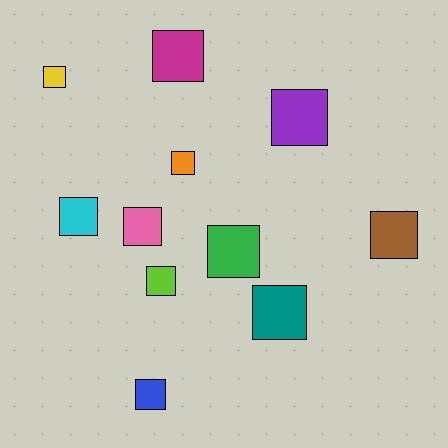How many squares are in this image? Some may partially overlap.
There are 11 squares.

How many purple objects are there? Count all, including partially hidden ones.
There is 1 purple object.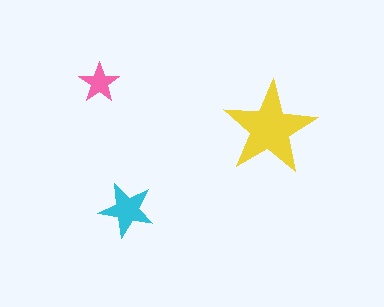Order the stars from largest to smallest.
the yellow one, the cyan one, the pink one.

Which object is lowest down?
The cyan star is bottommost.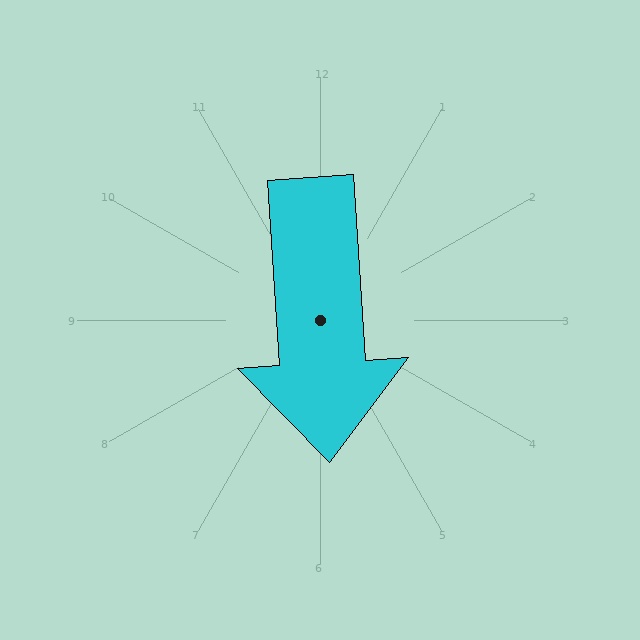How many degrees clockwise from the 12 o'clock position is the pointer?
Approximately 176 degrees.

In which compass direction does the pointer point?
South.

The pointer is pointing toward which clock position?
Roughly 6 o'clock.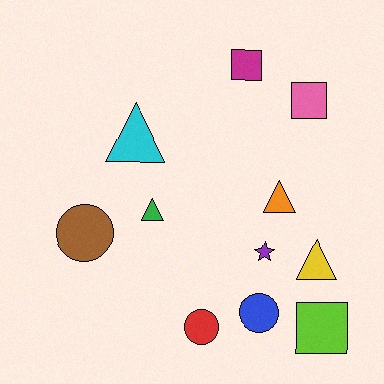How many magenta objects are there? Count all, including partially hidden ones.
There is 1 magenta object.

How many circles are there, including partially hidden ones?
There are 3 circles.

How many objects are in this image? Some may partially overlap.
There are 11 objects.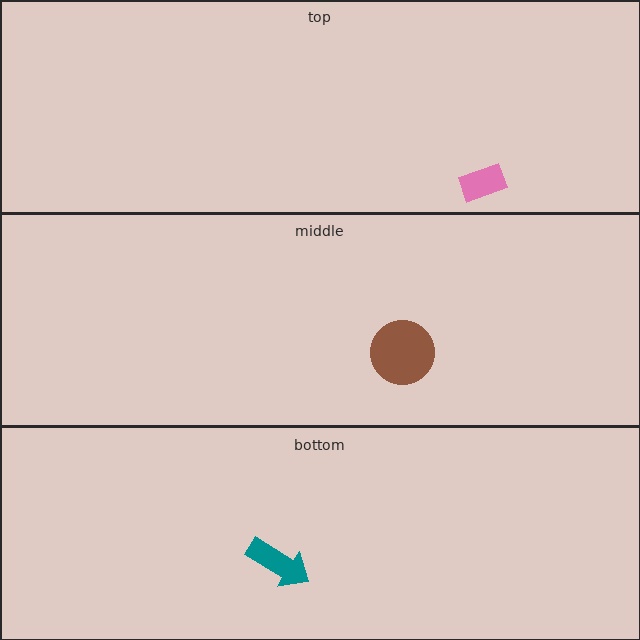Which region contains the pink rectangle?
The top region.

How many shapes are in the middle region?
1.